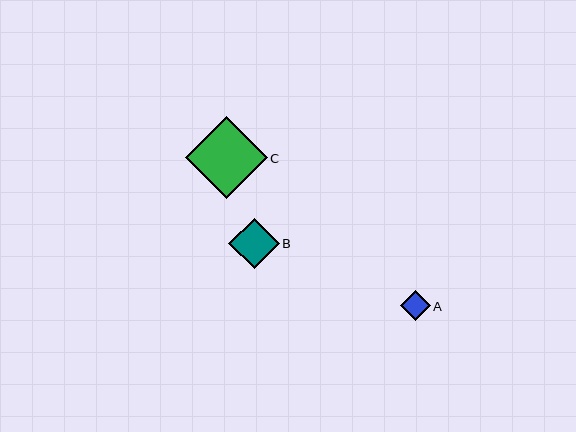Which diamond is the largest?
Diamond C is the largest with a size of approximately 81 pixels.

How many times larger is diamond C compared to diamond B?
Diamond C is approximately 1.6 times the size of diamond B.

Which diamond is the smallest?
Diamond A is the smallest with a size of approximately 30 pixels.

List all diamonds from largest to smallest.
From largest to smallest: C, B, A.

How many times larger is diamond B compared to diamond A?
Diamond B is approximately 1.7 times the size of diamond A.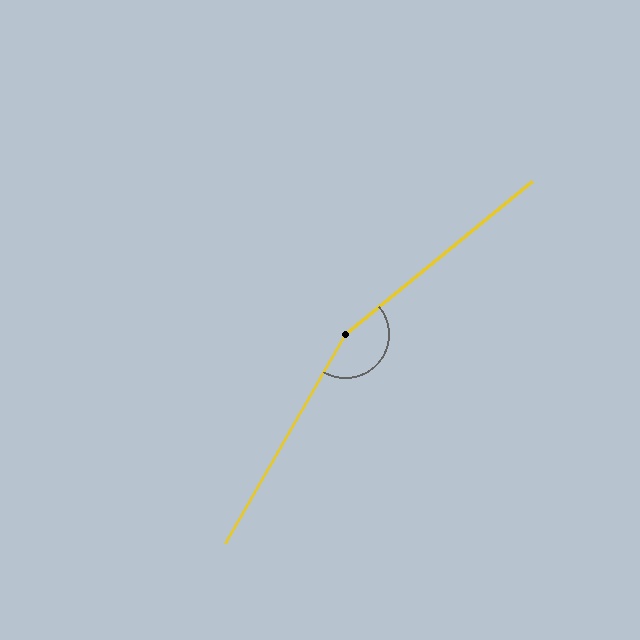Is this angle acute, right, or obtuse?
It is obtuse.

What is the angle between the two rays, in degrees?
Approximately 159 degrees.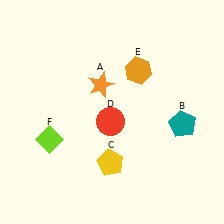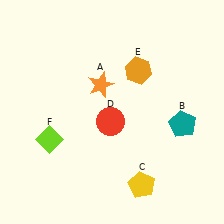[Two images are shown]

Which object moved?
The yellow pentagon (C) moved right.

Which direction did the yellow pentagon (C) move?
The yellow pentagon (C) moved right.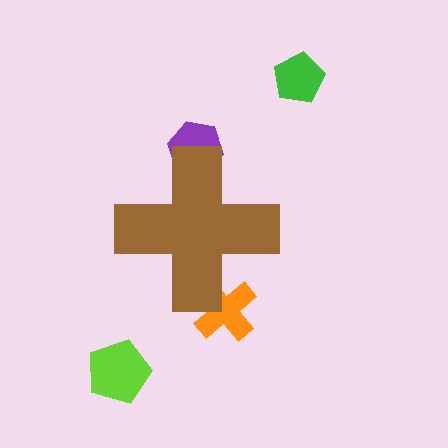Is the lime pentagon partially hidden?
No, the lime pentagon is fully visible.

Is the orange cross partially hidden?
Yes, the orange cross is partially hidden behind the brown cross.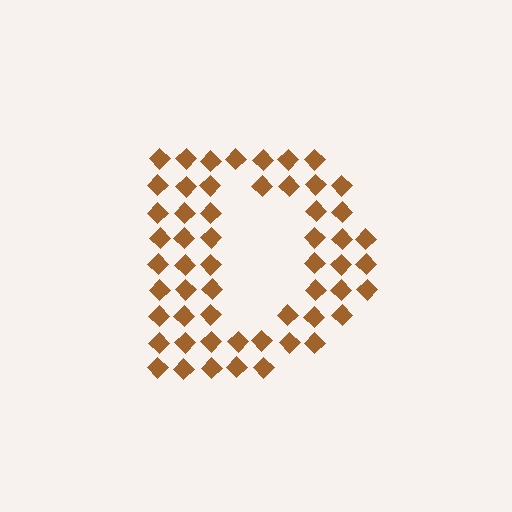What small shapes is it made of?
It is made of small diamonds.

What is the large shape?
The large shape is the letter D.